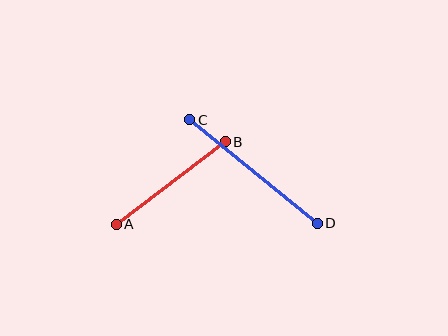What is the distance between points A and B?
The distance is approximately 136 pixels.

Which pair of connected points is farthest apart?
Points C and D are farthest apart.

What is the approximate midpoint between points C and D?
The midpoint is at approximately (253, 172) pixels.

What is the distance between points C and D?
The distance is approximately 164 pixels.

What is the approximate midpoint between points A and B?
The midpoint is at approximately (171, 183) pixels.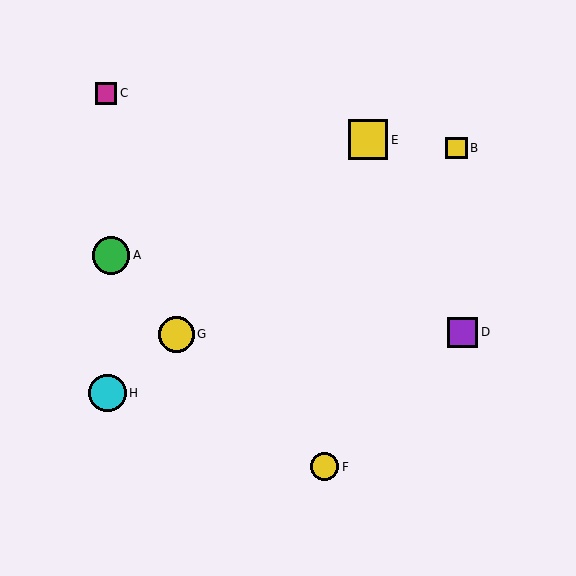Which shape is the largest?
The yellow square (labeled E) is the largest.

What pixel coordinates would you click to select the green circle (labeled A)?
Click at (111, 255) to select the green circle A.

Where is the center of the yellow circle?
The center of the yellow circle is at (325, 467).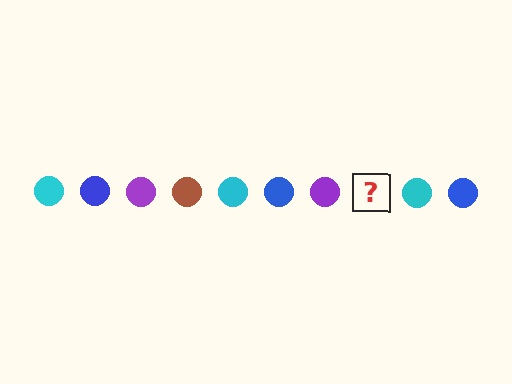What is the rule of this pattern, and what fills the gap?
The rule is that the pattern cycles through cyan, blue, purple, brown circles. The gap should be filled with a brown circle.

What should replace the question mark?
The question mark should be replaced with a brown circle.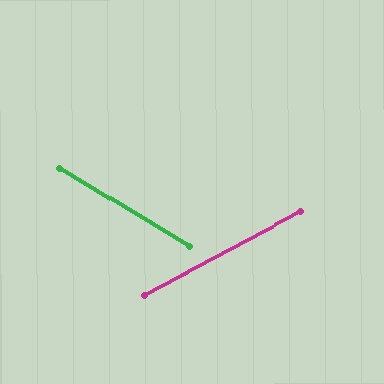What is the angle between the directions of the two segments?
Approximately 59 degrees.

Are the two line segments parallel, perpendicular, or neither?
Neither parallel nor perpendicular — they differ by about 59°.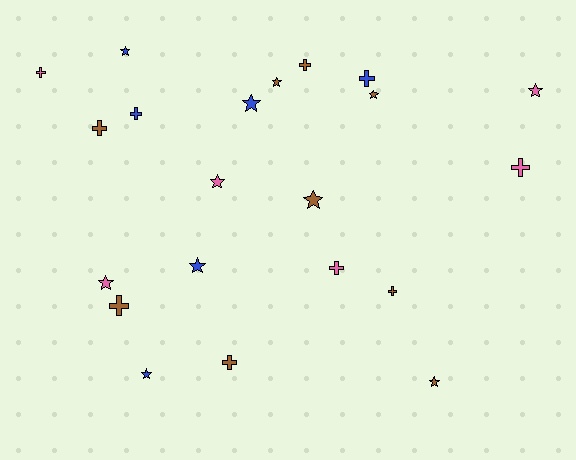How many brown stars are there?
There are 4 brown stars.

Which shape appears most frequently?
Star, with 11 objects.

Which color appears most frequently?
Brown, with 9 objects.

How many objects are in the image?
There are 21 objects.